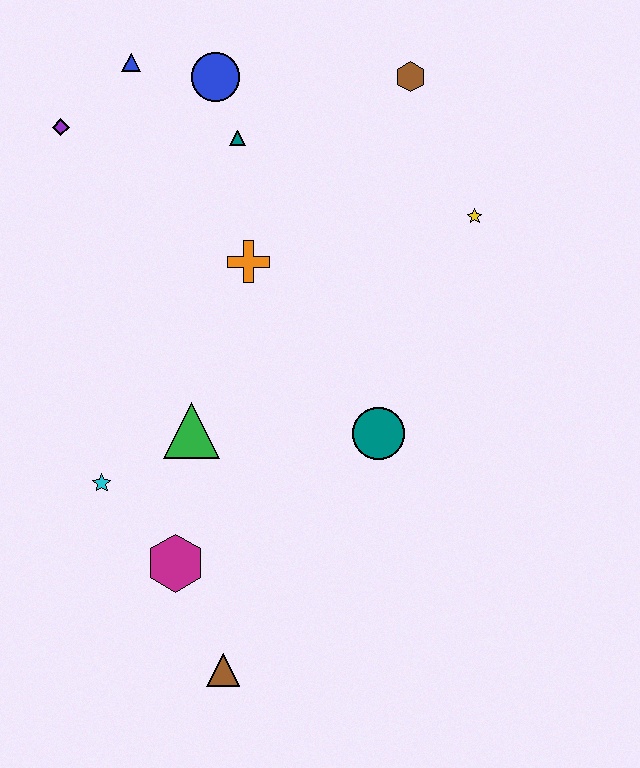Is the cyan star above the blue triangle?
No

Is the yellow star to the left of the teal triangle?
No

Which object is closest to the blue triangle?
The blue circle is closest to the blue triangle.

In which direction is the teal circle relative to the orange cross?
The teal circle is below the orange cross.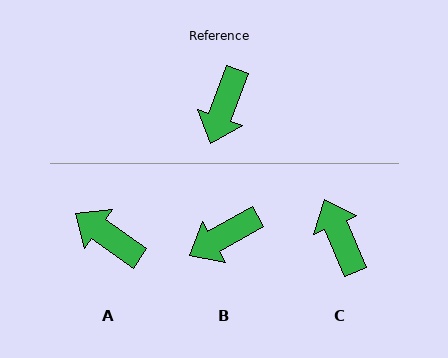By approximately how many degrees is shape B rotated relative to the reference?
Approximately 40 degrees clockwise.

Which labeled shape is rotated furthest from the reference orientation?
C, about 136 degrees away.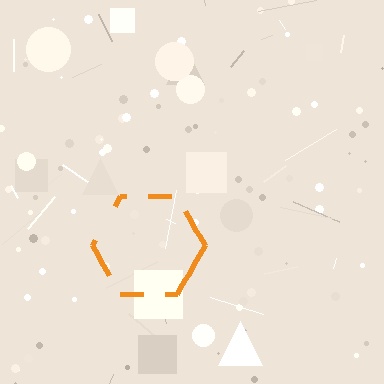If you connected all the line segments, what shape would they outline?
They would outline a hexagon.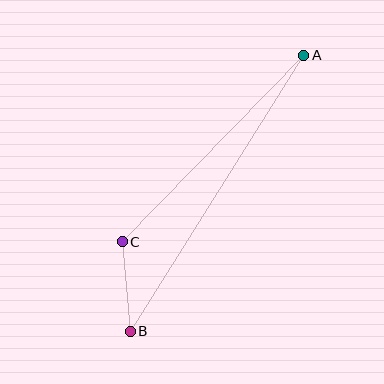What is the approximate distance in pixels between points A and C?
The distance between A and C is approximately 260 pixels.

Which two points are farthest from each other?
Points A and B are farthest from each other.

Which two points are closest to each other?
Points B and C are closest to each other.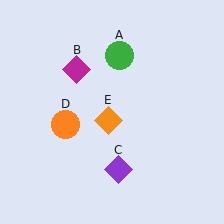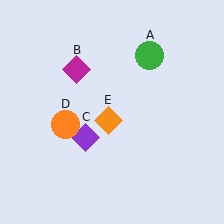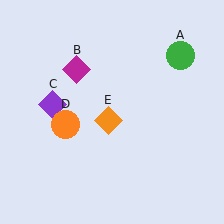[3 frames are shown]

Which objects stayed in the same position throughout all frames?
Magenta diamond (object B) and orange circle (object D) and orange diamond (object E) remained stationary.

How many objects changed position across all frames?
2 objects changed position: green circle (object A), purple diamond (object C).